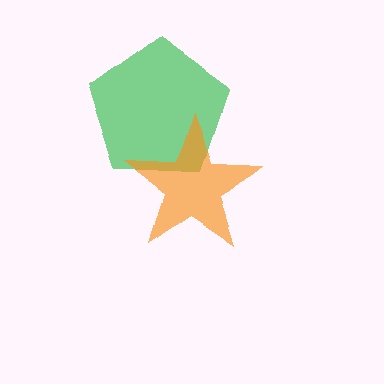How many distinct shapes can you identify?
There are 2 distinct shapes: a green pentagon, an orange star.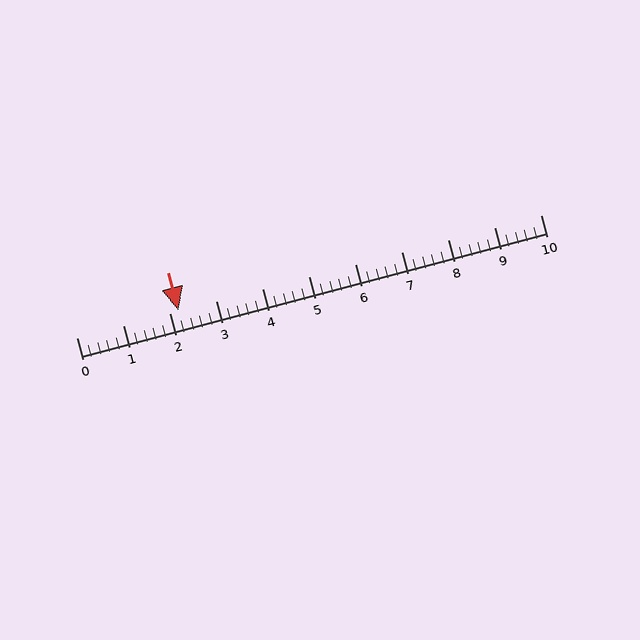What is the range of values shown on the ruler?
The ruler shows values from 0 to 10.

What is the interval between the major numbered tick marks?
The major tick marks are spaced 1 units apart.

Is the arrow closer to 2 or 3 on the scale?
The arrow is closer to 2.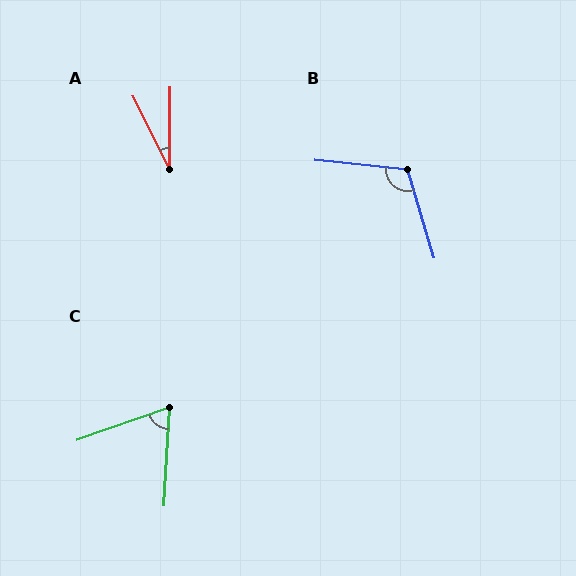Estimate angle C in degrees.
Approximately 67 degrees.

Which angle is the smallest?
A, at approximately 26 degrees.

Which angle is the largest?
B, at approximately 112 degrees.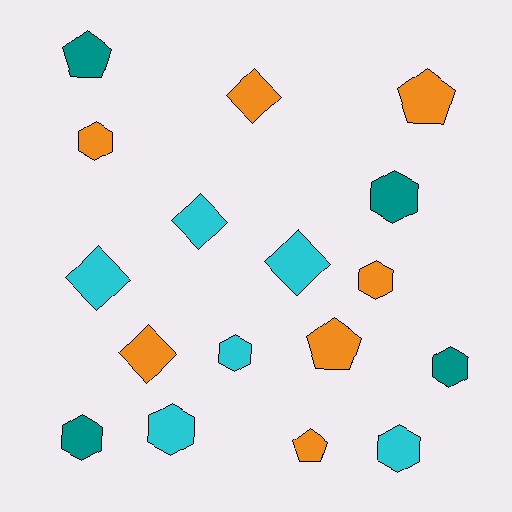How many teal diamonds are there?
There are no teal diamonds.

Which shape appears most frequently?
Hexagon, with 8 objects.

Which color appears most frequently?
Orange, with 7 objects.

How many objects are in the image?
There are 17 objects.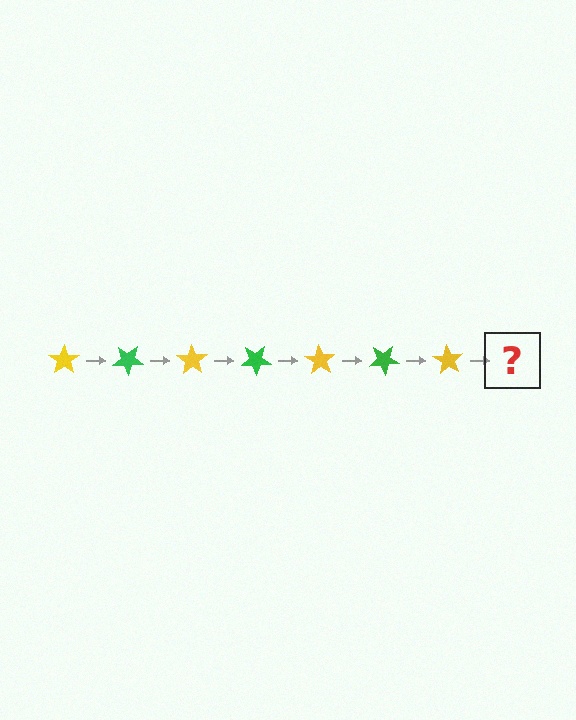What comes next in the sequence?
The next element should be a green star, rotated 245 degrees from the start.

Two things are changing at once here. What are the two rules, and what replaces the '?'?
The two rules are that it rotates 35 degrees each step and the color cycles through yellow and green. The '?' should be a green star, rotated 245 degrees from the start.